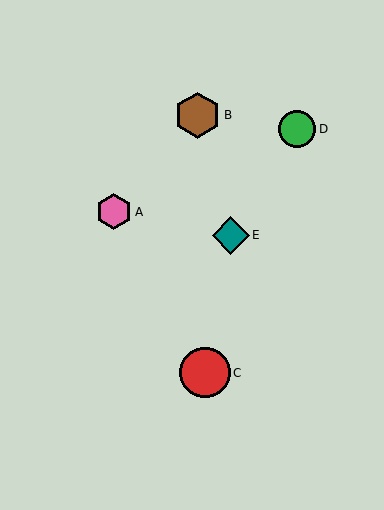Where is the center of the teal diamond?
The center of the teal diamond is at (231, 235).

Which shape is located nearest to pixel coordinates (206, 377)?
The red circle (labeled C) at (205, 373) is nearest to that location.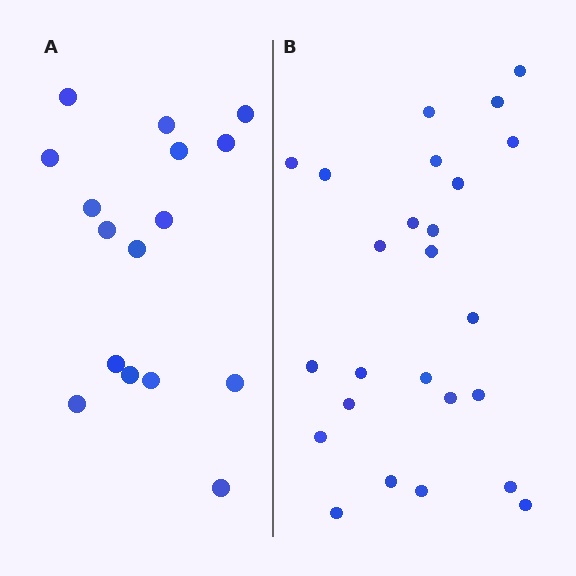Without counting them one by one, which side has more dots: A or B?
Region B (the right region) has more dots.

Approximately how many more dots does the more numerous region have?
Region B has roughly 8 or so more dots than region A.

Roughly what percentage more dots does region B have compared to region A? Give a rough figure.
About 55% more.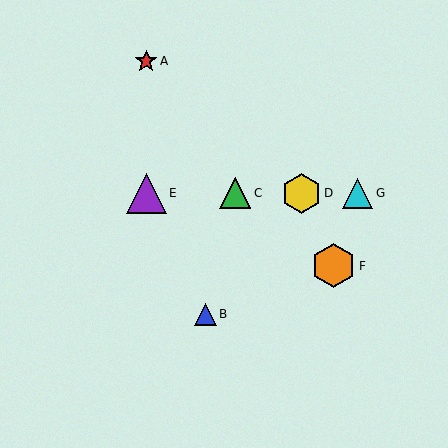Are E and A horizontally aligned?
No, E is at y≈193 and A is at y≈61.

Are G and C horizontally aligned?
Yes, both are at y≈193.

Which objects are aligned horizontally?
Objects C, D, E, G are aligned horizontally.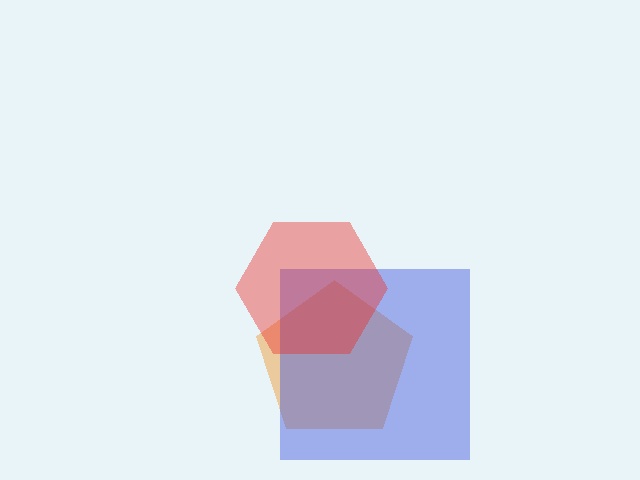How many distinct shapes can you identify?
There are 3 distinct shapes: an orange pentagon, a blue square, a red hexagon.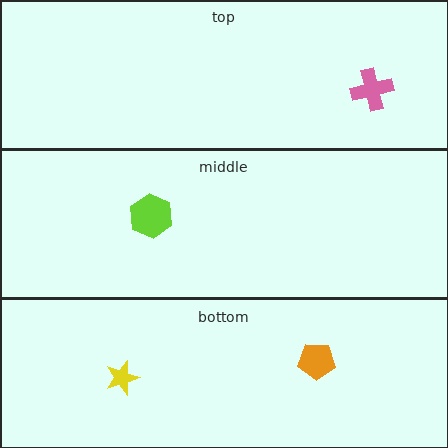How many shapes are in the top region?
1.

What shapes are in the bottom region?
The yellow star, the orange pentagon.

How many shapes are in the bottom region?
2.